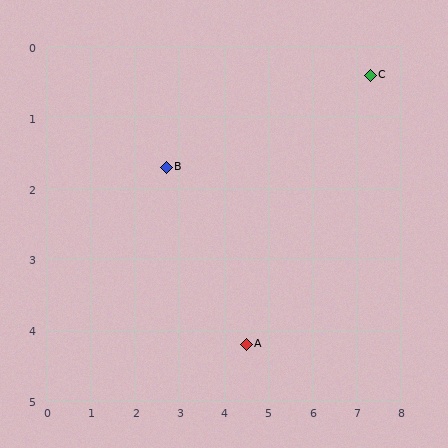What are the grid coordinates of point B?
Point B is at approximately (2.7, 1.7).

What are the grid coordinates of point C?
Point C is at approximately (7.3, 0.4).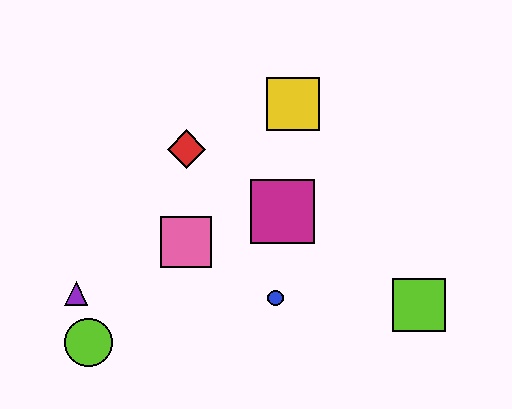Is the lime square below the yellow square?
Yes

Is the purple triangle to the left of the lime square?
Yes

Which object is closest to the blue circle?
The magenta square is closest to the blue circle.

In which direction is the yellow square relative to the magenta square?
The yellow square is above the magenta square.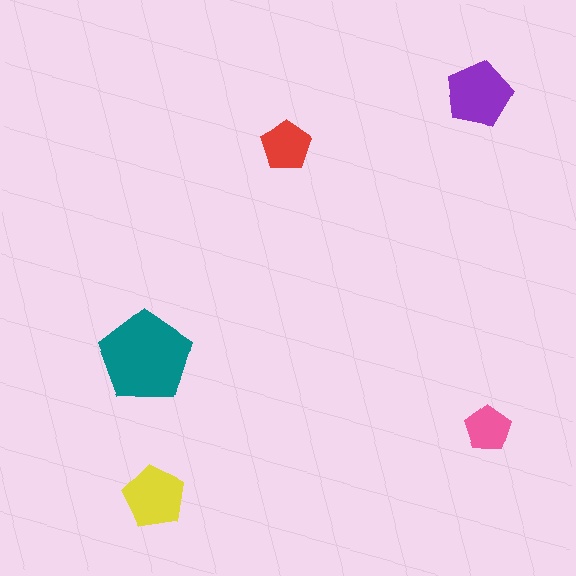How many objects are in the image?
There are 5 objects in the image.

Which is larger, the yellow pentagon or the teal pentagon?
The teal one.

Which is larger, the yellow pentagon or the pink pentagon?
The yellow one.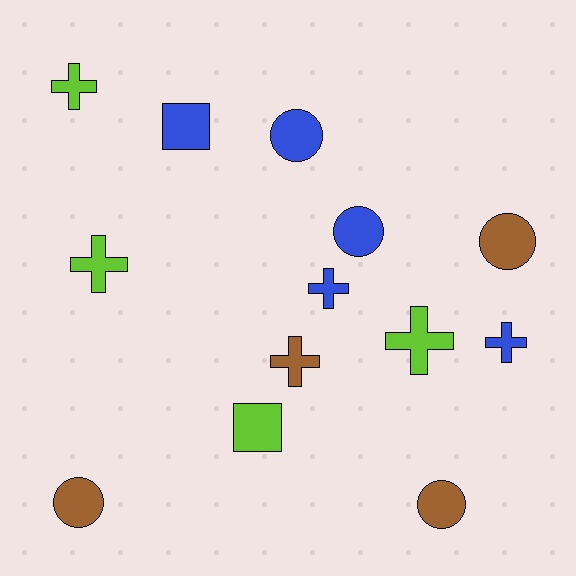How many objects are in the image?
There are 13 objects.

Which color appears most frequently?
Blue, with 5 objects.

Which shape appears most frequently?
Cross, with 6 objects.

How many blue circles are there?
There are 2 blue circles.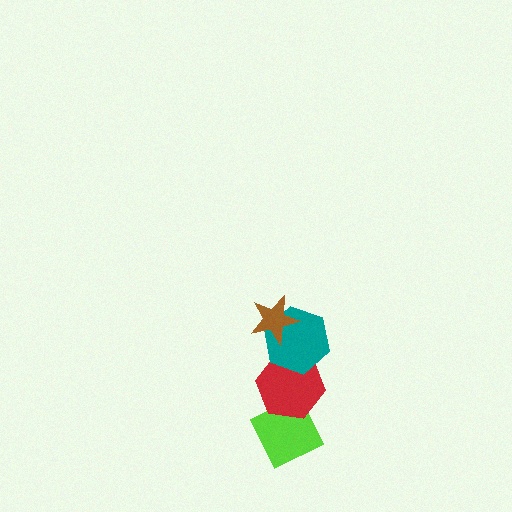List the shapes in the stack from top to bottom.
From top to bottom: the brown star, the teal hexagon, the red hexagon, the lime diamond.